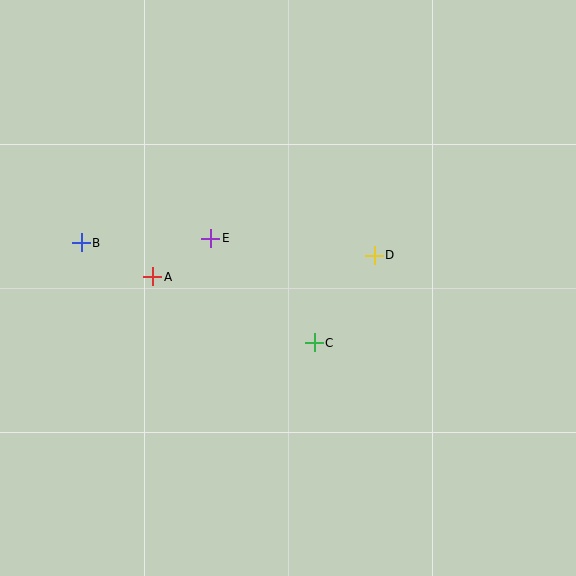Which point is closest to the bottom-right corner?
Point C is closest to the bottom-right corner.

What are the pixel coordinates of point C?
Point C is at (314, 343).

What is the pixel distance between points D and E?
The distance between D and E is 164 pixels.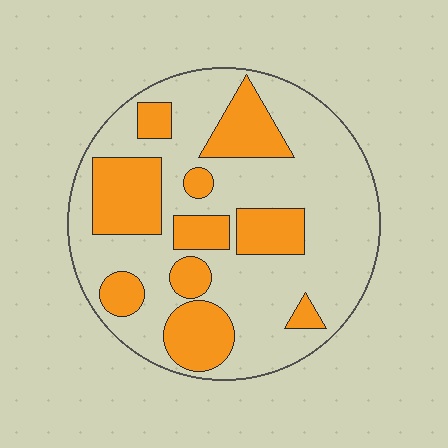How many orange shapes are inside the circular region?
10.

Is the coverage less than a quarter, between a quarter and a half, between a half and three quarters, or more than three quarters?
Between a quarter and a half.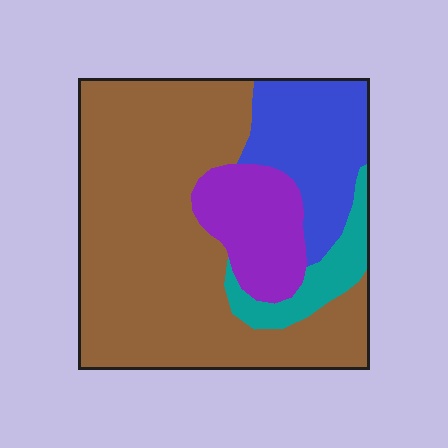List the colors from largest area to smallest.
From largest to smallest: brown, blue, purple, teal.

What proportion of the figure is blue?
Blue takes up about one sixth (1/6) of the figure.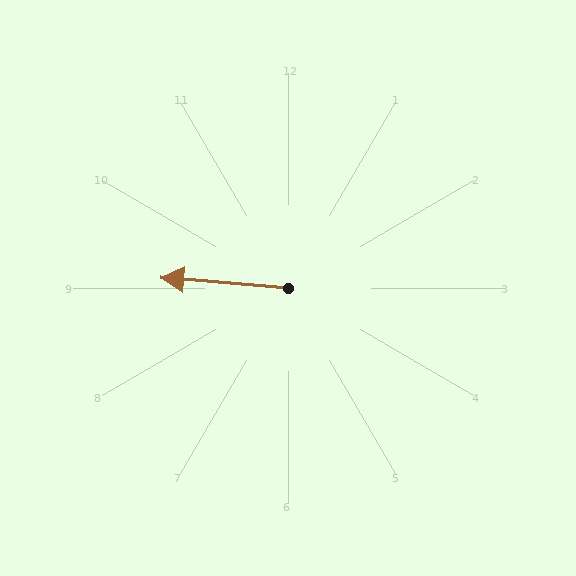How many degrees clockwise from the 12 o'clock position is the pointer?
Approximately 275 degrees.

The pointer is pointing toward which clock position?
Roughly 9 o'clock.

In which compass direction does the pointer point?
West.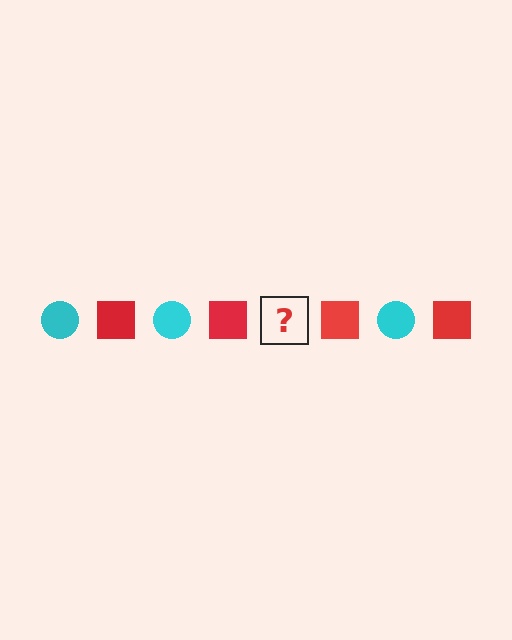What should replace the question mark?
The question mark should be replaced with a cyan circle.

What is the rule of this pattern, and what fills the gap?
The rule is that the pattern alternates between cyan circle and red square. The gap should be filled with a cyan circle.